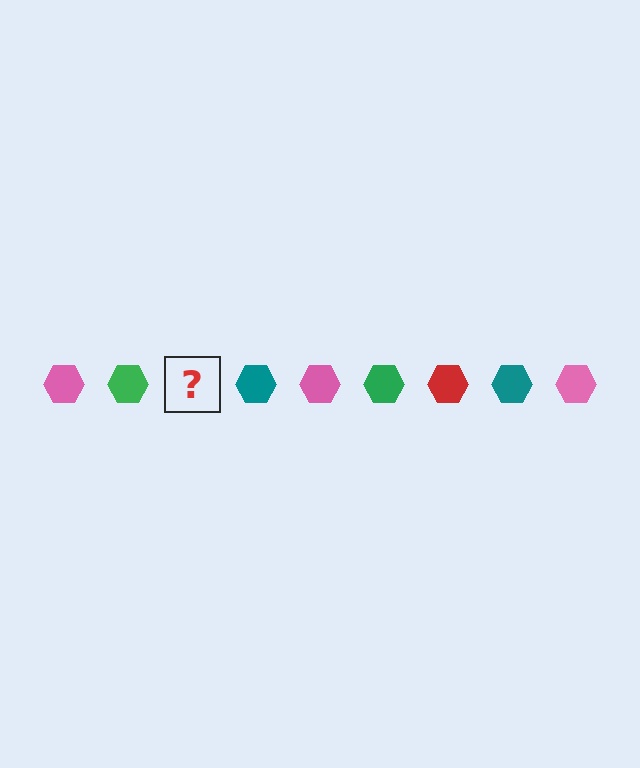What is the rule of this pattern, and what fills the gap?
The rule is that the pattern cycles through pink, green, red, teal hexagons. The gap should be filled with a red hexagon.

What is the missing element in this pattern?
The missing element is a red hexagon.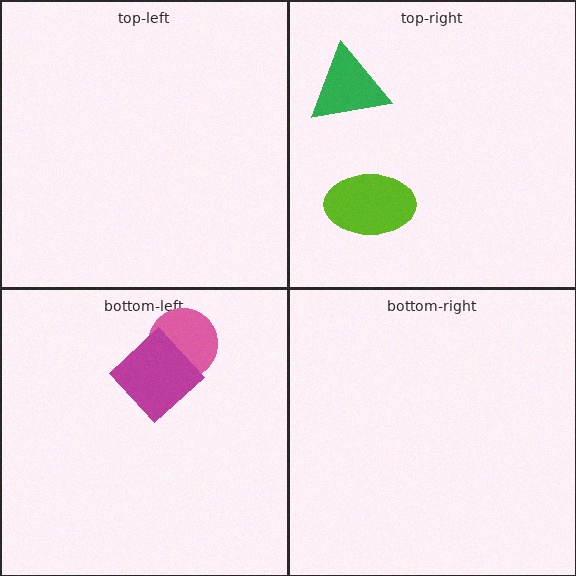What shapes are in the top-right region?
The lime ellipse, the green triangle.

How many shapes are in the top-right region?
2.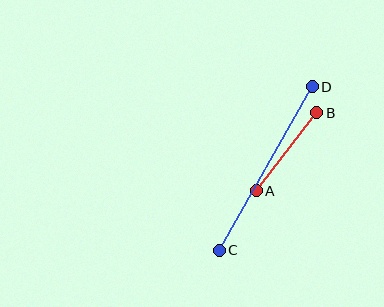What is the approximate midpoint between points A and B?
The midpoint is at approximately (286, 152) pixels.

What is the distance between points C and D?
The distance is approximately 188 pixels.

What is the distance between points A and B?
The distance is approximately 99 pixels.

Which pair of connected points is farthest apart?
Points C and D are farthest apart.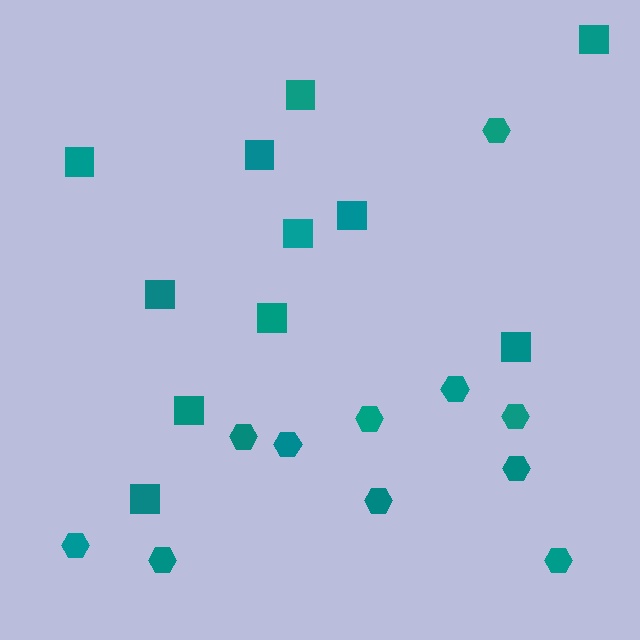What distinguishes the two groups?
There are 2 groups: one group of hexagons (11) and one group of squares (11).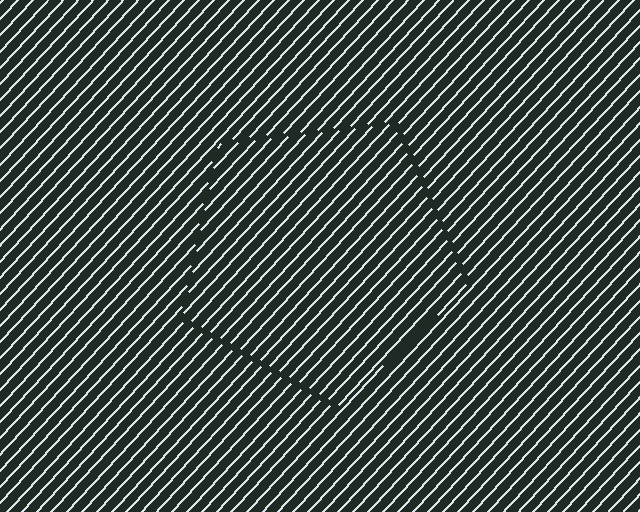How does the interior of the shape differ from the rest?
The interior of the shape contains the same grating, shifted by half a period — the contour is defined by the phase discontinuity where line-ends from the inner and outer gratings abut.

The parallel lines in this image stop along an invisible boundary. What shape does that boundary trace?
An illusory pentagon. The interior of the shape contains the same grating, shifted by half a period — the contour is defined by the phase discontinuity where line-ends from the inner and outer gratings abut.